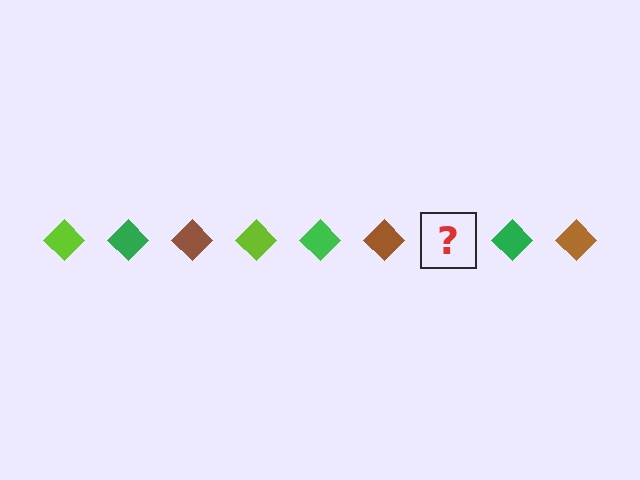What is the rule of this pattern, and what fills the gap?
The rule is that the pattern cycles through lime, green, brown diamonds. The gap should be filled with a lime diamond.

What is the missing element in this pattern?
The missing element is a lime diamond.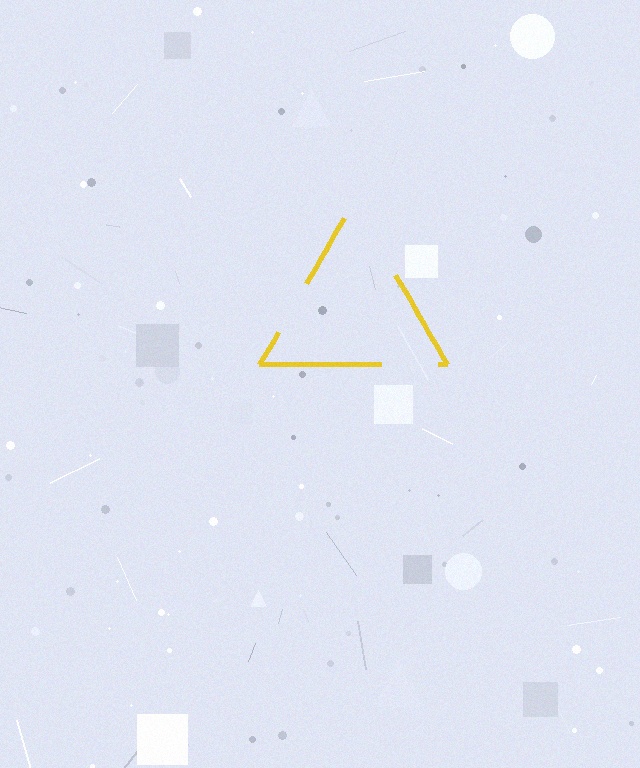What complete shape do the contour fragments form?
The contour fragments form a triangle.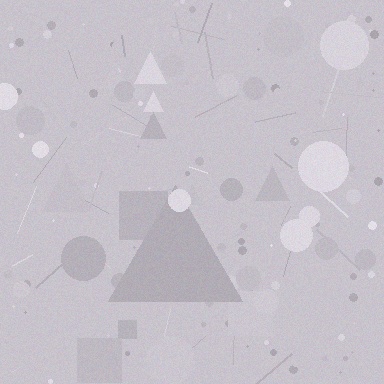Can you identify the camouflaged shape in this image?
The camouflaged shape is a triangle.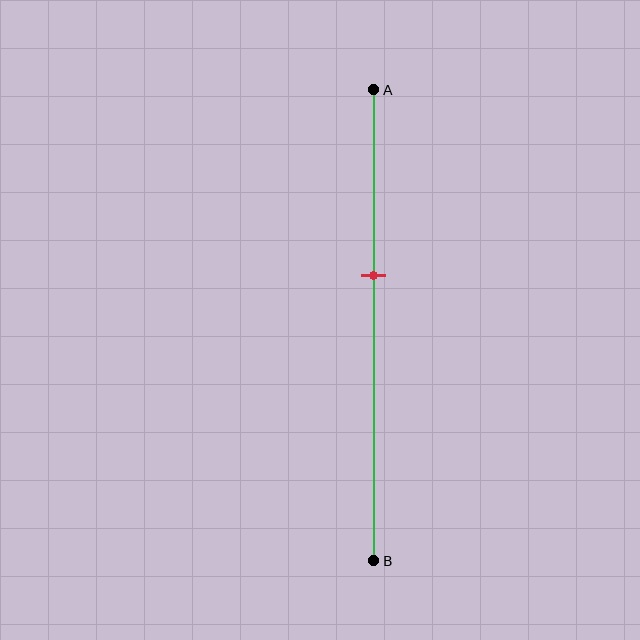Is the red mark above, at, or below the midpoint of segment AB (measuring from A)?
The red mark is above the midpoint of segment AB.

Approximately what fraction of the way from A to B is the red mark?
The red mark is approximately 40% of the way from A to B.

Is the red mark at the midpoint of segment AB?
No, the mark is at about 40% from A, not at the 50% midpoint.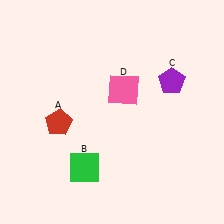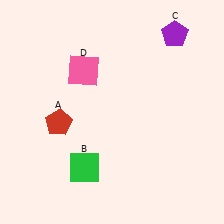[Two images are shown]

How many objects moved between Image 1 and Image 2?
2 objects moved between the two images.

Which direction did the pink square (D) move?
The pink square (D) moved left.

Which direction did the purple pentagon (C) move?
The purple pentagon (C) moved up.